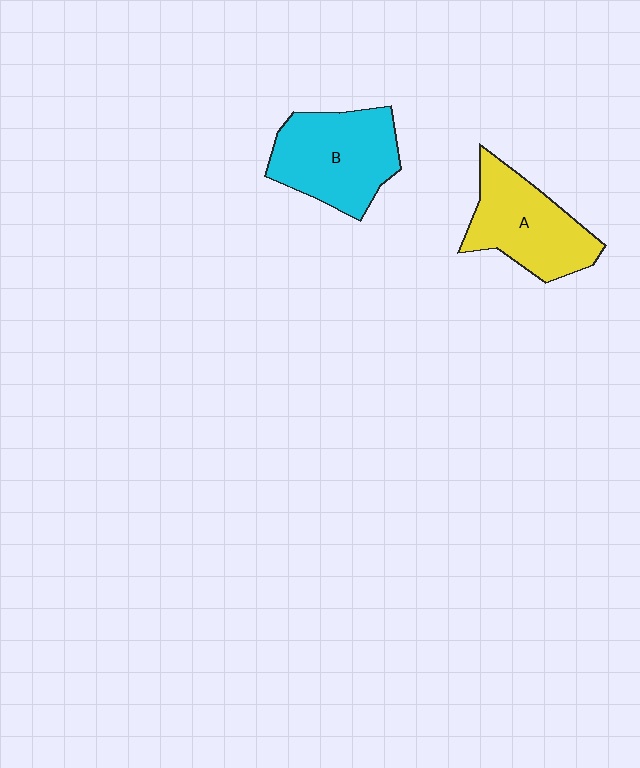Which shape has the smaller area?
Shape A (yellow).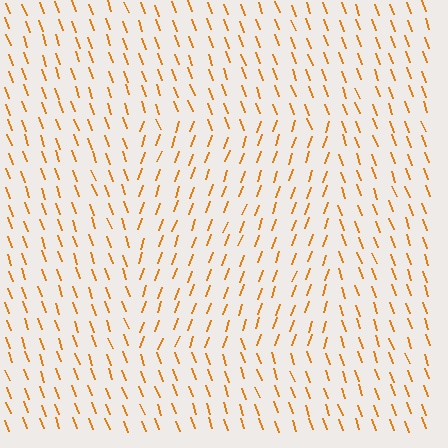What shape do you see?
I see a rectangle.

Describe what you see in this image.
The image is filled with small orange line segments. A rectangle region in the image has lines oriented differently from the surrounding lines, creating a visible texture boundary.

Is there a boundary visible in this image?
Yes, there is a texture boundary formed by a change in line orientation.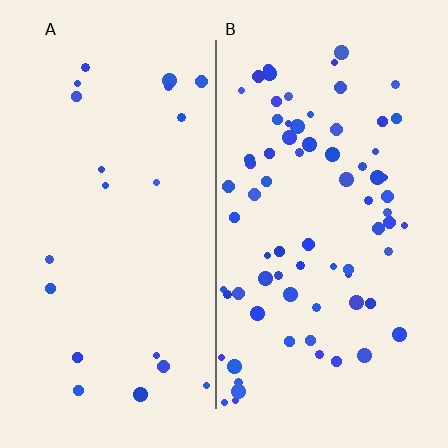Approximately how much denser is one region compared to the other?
Approximately 3.5× — region B over region A.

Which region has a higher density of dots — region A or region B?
B (the right).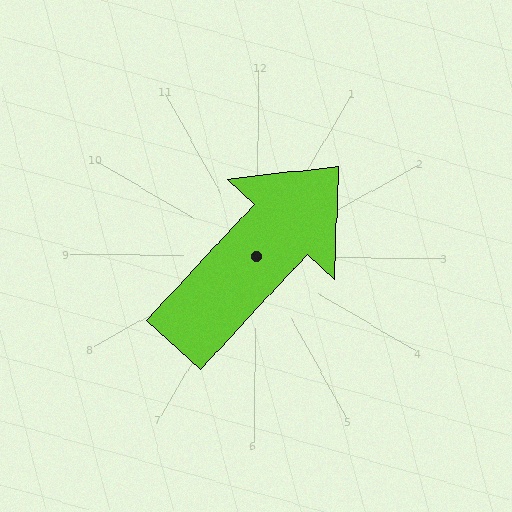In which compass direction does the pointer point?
Northeast.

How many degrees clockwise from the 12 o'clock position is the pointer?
Approximately 42 degrees.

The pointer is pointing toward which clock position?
Roughly 1 o'clock.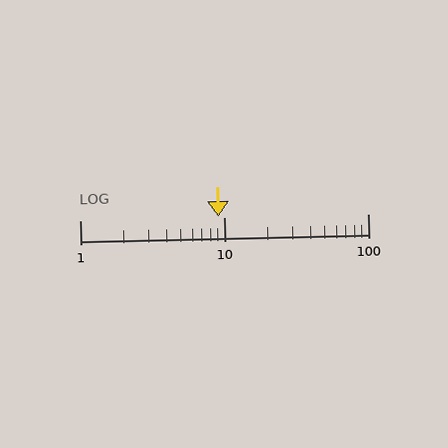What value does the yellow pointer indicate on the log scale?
The pointer indicates approximately 9.2.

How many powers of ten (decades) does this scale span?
The scale spans 2 decades, from 1 to 100.